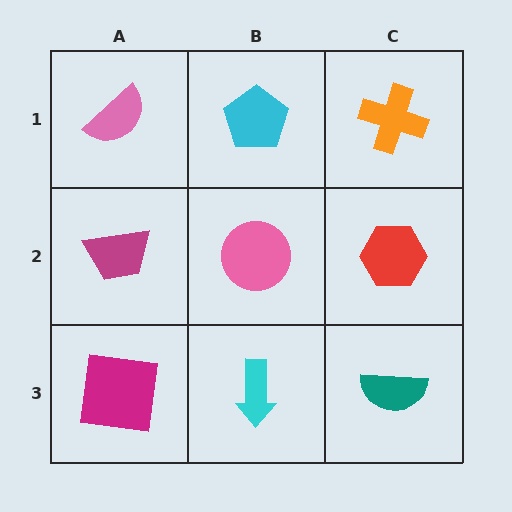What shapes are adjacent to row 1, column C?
A red hexagon (row 2, column C), a cyan pentagon (row 1, column B).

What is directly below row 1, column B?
A pink circle.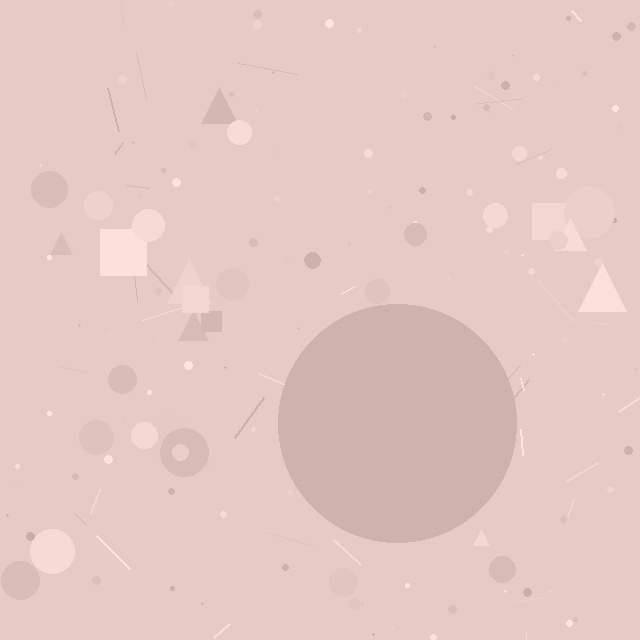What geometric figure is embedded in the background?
A circle is embedded in the background.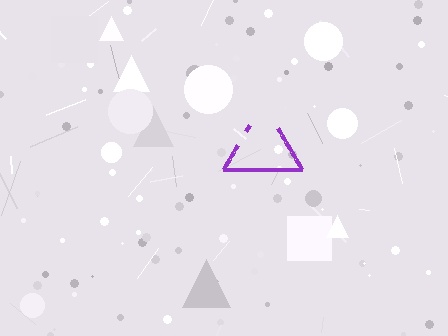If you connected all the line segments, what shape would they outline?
They would outline a triangle.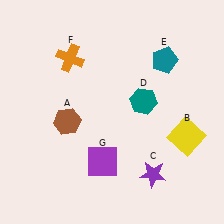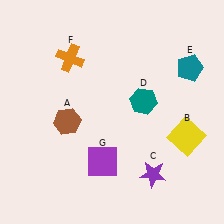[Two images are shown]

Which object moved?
The teal pentagon (E) moved right.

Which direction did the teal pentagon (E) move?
The teal pentagon (E) moved right.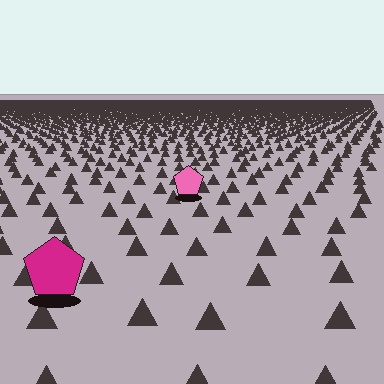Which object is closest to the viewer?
The magenta pentagon is closest. The texture marks near it are larger and more spread out.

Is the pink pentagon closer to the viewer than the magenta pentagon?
No. The magenta pentagon is closer — you can tell from the texture gradient: the ground texture is coarser near it.